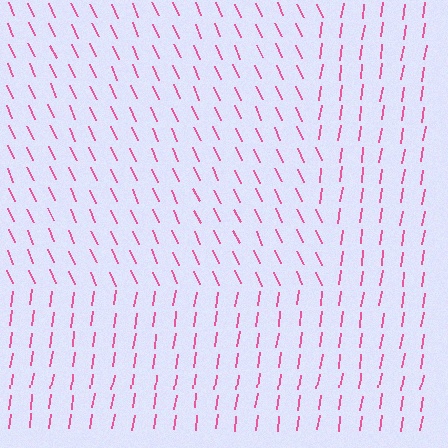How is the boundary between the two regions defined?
The boundary is defined purely by a change in line orientation (approximately 33 degrees difference). All lines are the same color and thickness.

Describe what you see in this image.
The image is filled with small pink line segments. A rectangle region in the image has lines oriented differently from the surrounding lines, creating a visible texture boundary.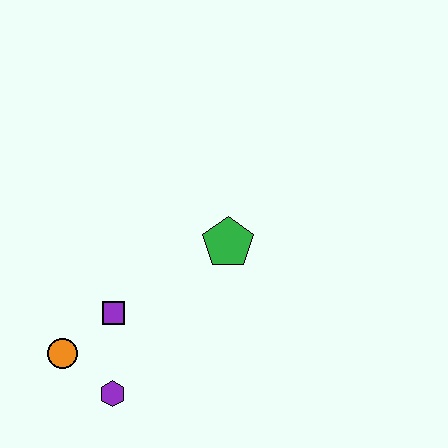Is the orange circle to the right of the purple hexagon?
No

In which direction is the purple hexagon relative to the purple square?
The purple hexagon is below the purple square.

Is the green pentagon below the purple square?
No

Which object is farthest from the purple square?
The green pentagon is farthest from the purple square.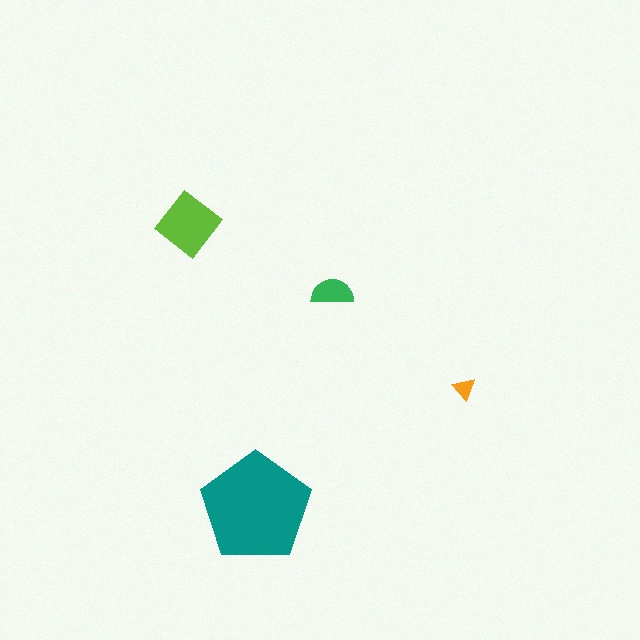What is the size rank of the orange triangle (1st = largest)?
4th.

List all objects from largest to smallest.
The teal pentagon, the lime diamond, the green semicircle, the orange triangle.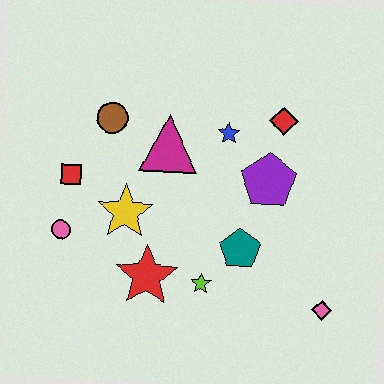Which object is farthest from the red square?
The pink diamond is farthest from the red square.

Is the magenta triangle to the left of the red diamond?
Yes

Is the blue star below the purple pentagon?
No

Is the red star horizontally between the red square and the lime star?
Yes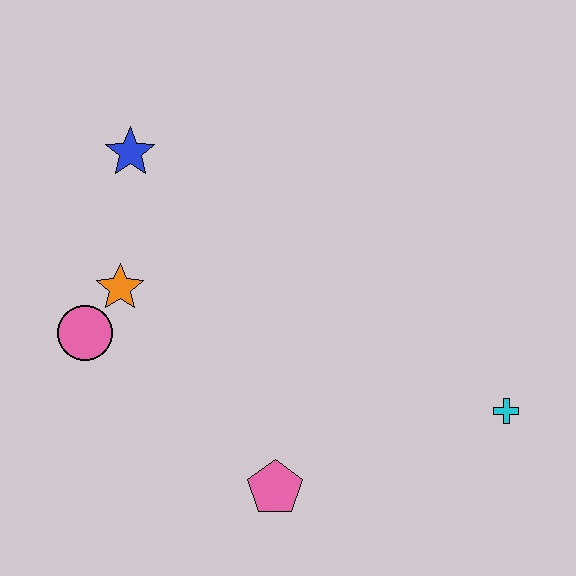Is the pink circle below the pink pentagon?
No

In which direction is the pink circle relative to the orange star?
The pink circle is below the orange star.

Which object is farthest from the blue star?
The cyan cross is farthest from the blue star.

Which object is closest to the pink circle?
The orange star is closest to the pink circle.